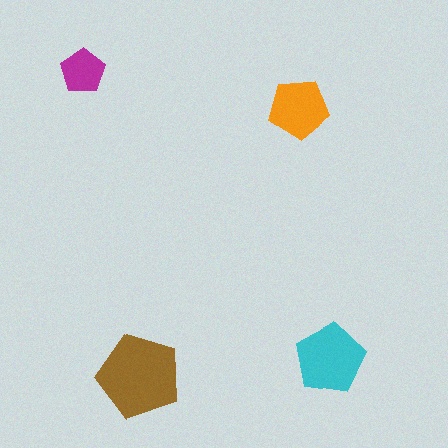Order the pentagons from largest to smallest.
the brown one, the cyan one, the orange one, the magenta one.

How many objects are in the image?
There are 4 objects in the image.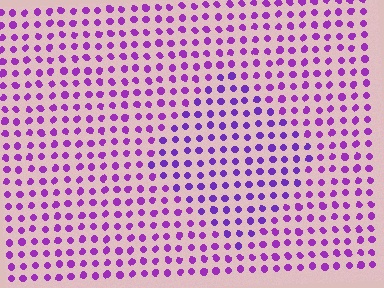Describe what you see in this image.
The image is filled with small purple elements in a uniform arrangement. A diamond-shaped region is visible where the elements are tinted to a slightly different hue, forming a subtle color boundary.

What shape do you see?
I see a diamond.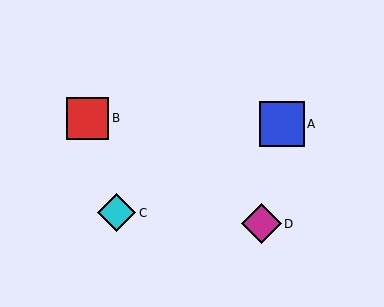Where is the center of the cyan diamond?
The center of the cyan diamond is at (117, 213).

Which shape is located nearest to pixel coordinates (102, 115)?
The red square (labeled B) at (88, 118) is nearest to that location.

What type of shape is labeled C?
Shape C is a cyan diamond.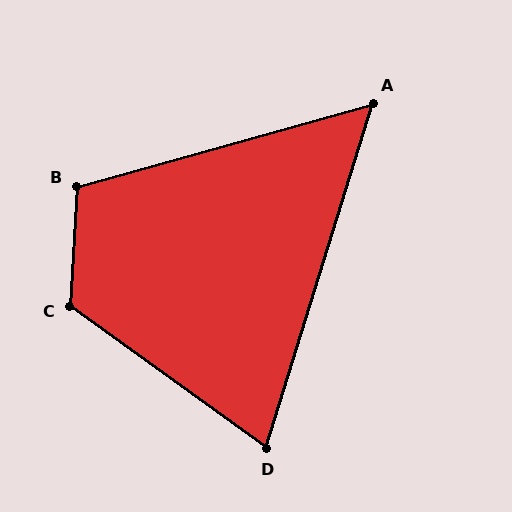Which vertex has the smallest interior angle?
A, at approximately 57 degrees.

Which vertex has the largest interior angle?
C, at approximately 123 degrees.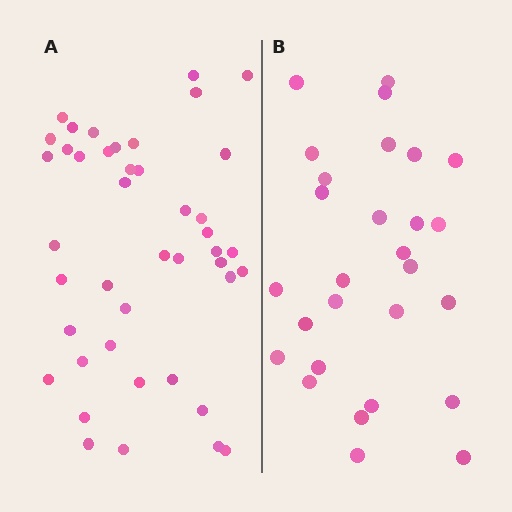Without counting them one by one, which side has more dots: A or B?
Region A (the left region) has more dots.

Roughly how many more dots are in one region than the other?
Region A has approximately 15 more dots than region B.